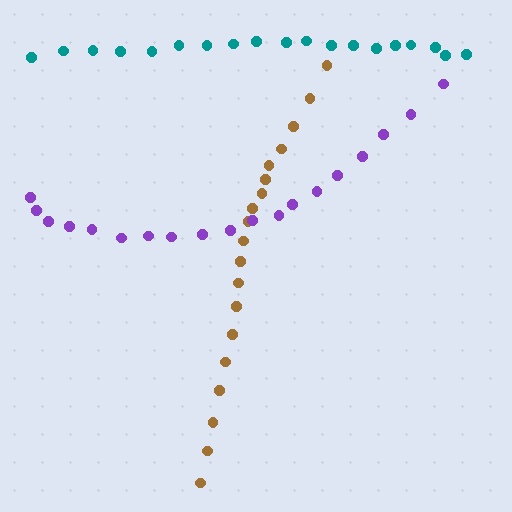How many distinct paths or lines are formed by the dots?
There are 3 distinct paths.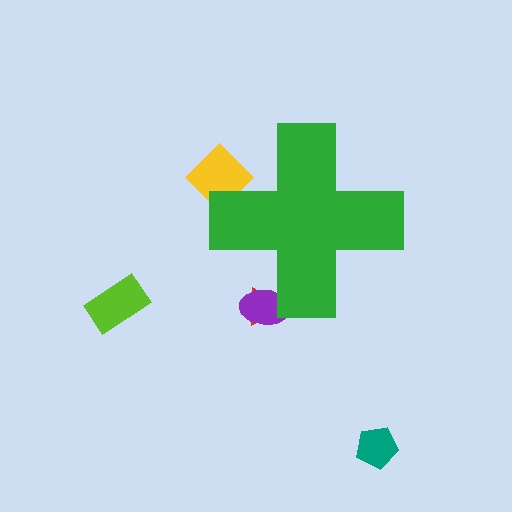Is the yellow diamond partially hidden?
Yes, the yellow diamond is partially hidden behind the green cross.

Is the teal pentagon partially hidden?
No, the teal pentagon is fully visible.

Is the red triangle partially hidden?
Yes, the red triangle is partially hidden behind the green cross.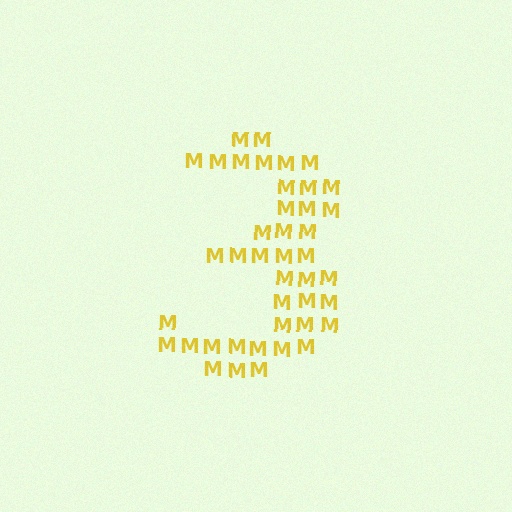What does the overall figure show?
The overall figure shows the digit 3.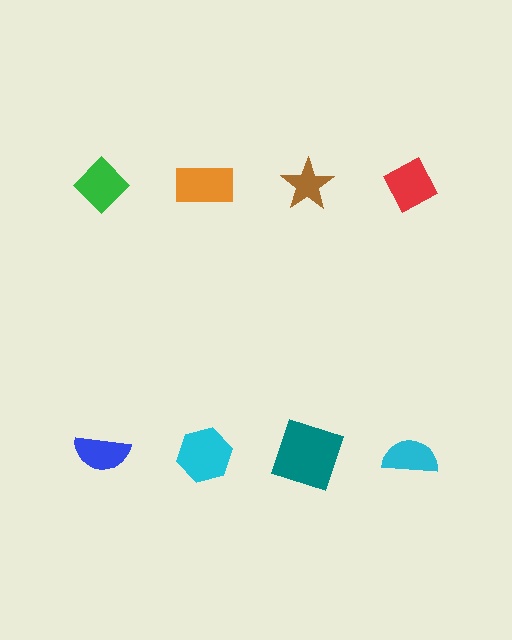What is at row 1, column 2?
An orange rectangle.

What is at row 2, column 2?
A cyan hexagon.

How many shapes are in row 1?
4 shapes.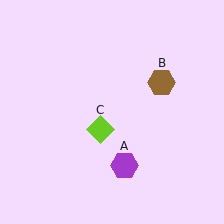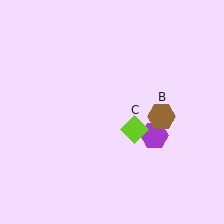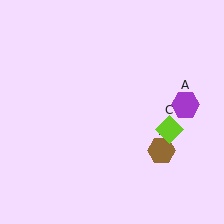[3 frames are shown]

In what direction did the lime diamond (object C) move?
The lime diamond (object C) moved right.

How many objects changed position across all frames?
3 objects changed position: purple hexagon (object A), brown hexagon (object B), lime diamond (object C).